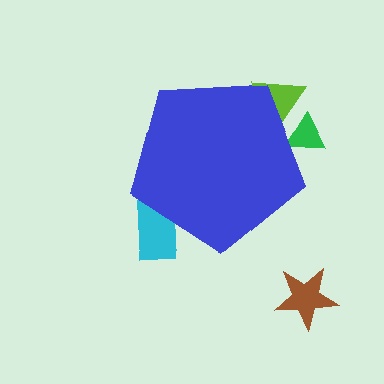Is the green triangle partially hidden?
Yes, the green triangle is partially hidden behind the blue pentagon.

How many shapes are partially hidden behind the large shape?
3 shapes are partially hidden.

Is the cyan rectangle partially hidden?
Yes, the cyan rectangle is partially hidden behind the blue pentagon.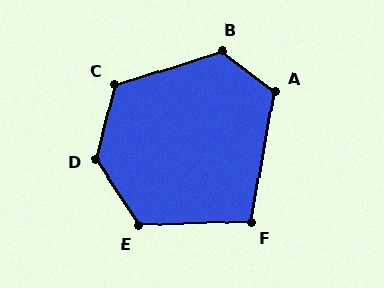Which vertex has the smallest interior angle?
F, at approximately 102 degrees.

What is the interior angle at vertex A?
Approximately 118 degrees (obtuse).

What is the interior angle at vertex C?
Approximately 121 degrees (obtuse).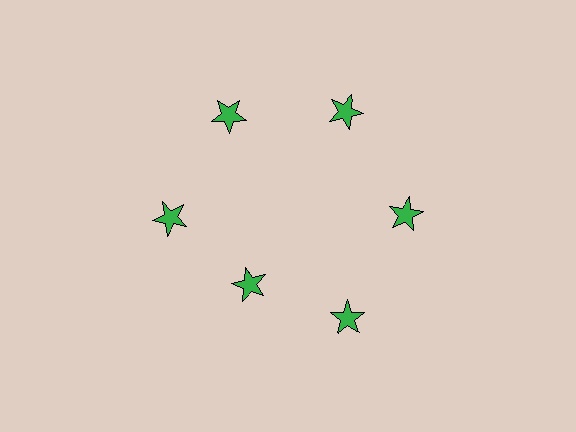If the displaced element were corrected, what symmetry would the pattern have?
It would have 6-fold rotational symmetry — the pattern would map onto itself every 60 degrees.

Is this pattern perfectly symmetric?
No. The 6 green stars are arranged in a ring, but one element near the 7 o'clock position is pulled inward toward the center, breaking the 6-fold rotational symmetry.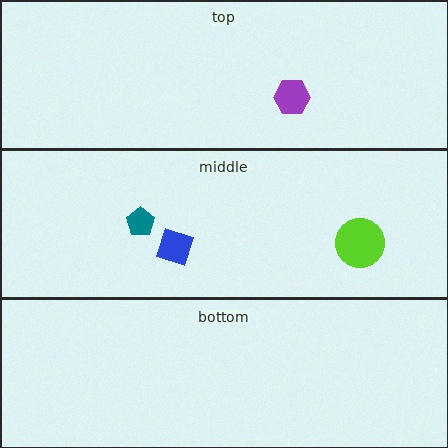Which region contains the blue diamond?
The middle region.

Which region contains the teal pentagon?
The middle region.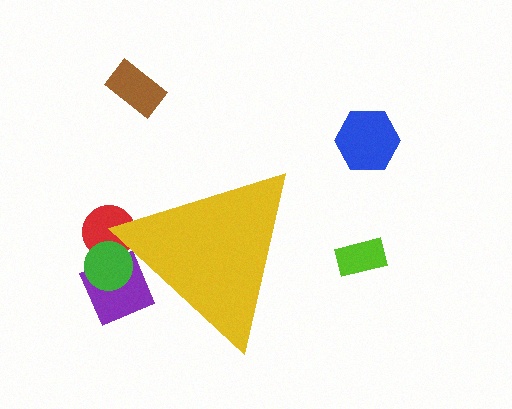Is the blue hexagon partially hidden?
No, the blue hexagon is fully visible.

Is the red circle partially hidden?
Yes, the red circle is partially hidden behind the yellow triangle.